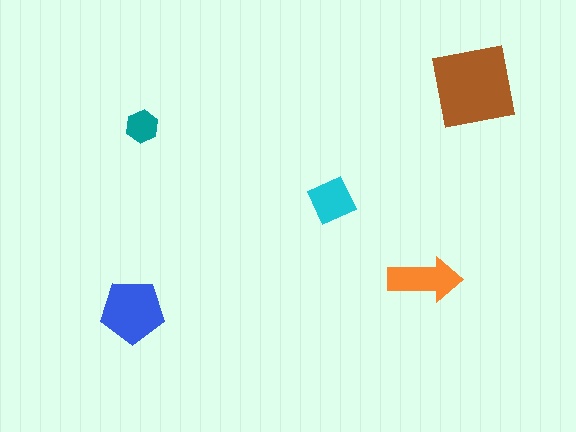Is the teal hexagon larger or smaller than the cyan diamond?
Smaller.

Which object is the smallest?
The teal hexagon.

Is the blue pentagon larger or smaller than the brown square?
Smaller.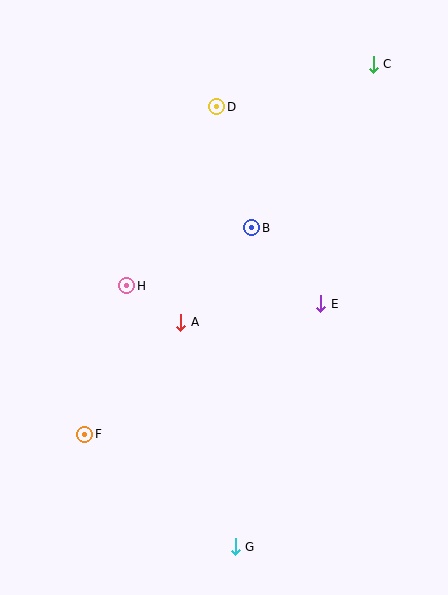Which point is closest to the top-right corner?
Point C is closest to the top-right corner.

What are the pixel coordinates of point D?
Point D is at (217, 107).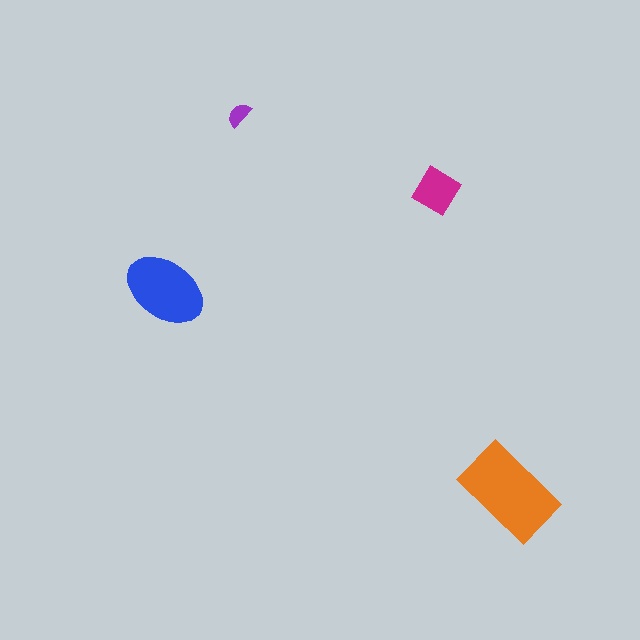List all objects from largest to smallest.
The orange rectangle, the blue ellipse, the magenta diamond, the purple semicircle.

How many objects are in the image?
There are 4 objects in the image.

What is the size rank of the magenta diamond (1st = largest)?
3rd.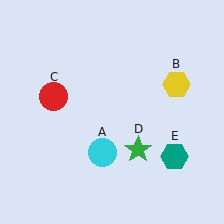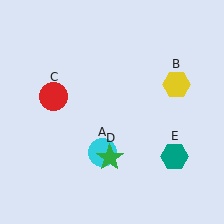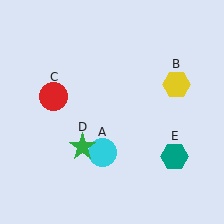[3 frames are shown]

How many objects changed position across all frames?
1 object changed position: green star (object D).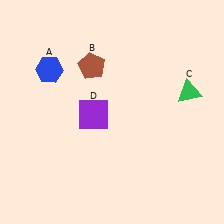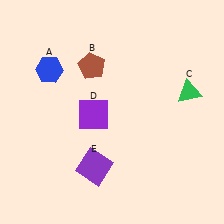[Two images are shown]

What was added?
A purple square (E) was added in Image 2.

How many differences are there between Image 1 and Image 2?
There is 1 difference between the two images.